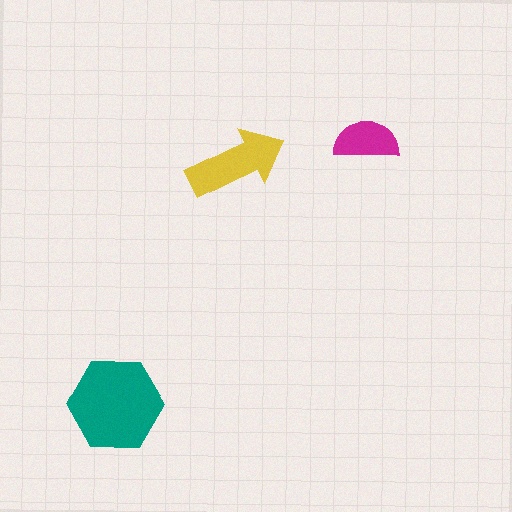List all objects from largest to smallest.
The teal hexagon, the yellow arrow, the magenta semicircle.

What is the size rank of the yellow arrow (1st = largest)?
2nd.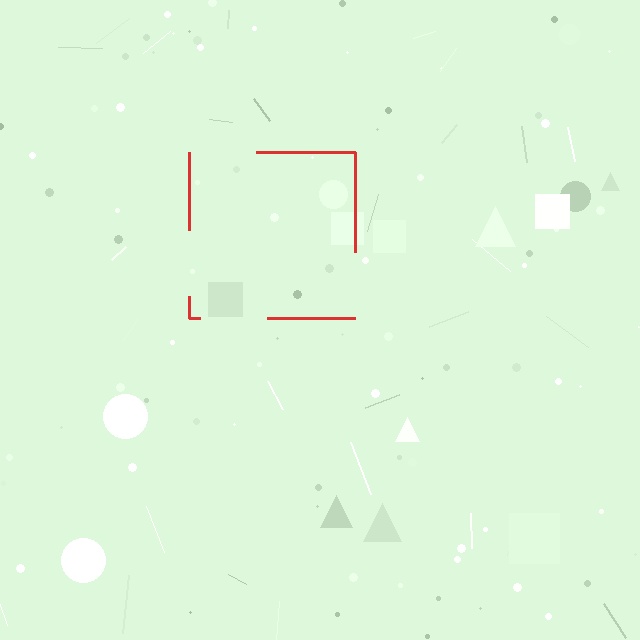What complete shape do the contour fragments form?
The contour fragments form a square.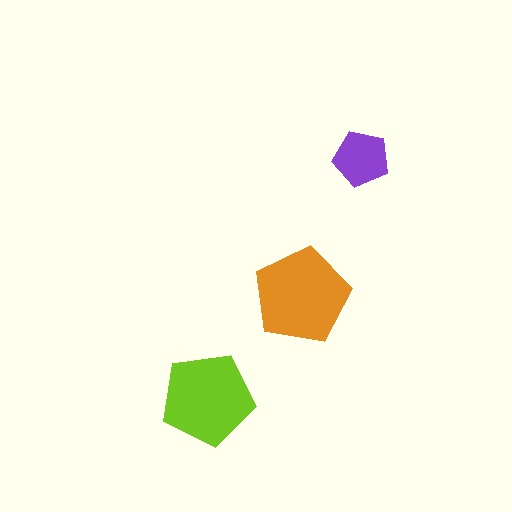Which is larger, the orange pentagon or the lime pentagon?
The orange one.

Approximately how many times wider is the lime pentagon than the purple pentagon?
About 1.5 times wider.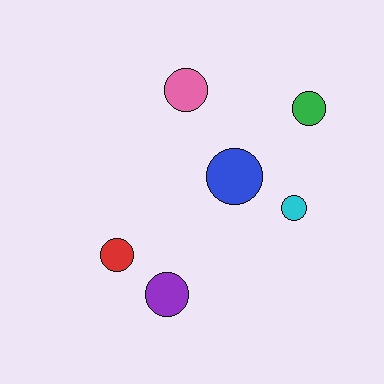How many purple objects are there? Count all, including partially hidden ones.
There is 1 purple object.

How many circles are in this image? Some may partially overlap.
There are 6 circles.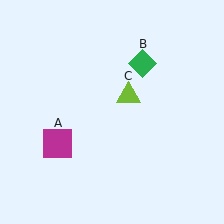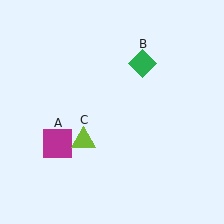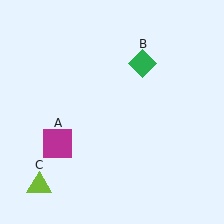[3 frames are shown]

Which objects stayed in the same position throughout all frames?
Magenta square (object A) and green diamond (object B) remained stationary.